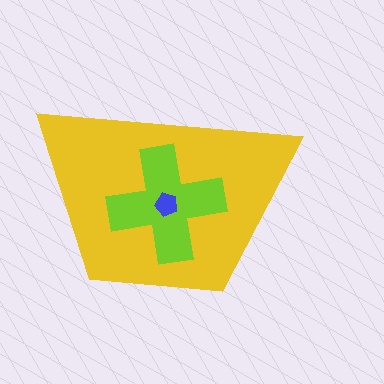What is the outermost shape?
The yellow trapezoid.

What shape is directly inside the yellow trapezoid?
The lime cross.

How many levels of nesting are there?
3.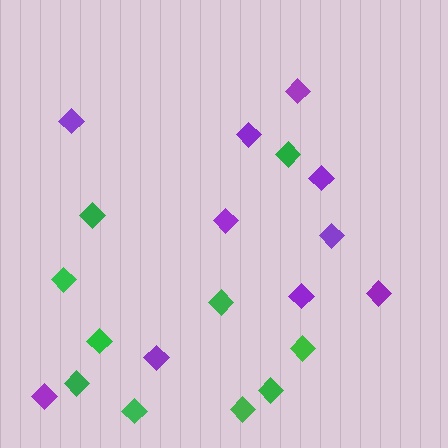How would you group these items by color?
There are 2 groups: one group of purple diamonds (10) and one group of green diamonds (10).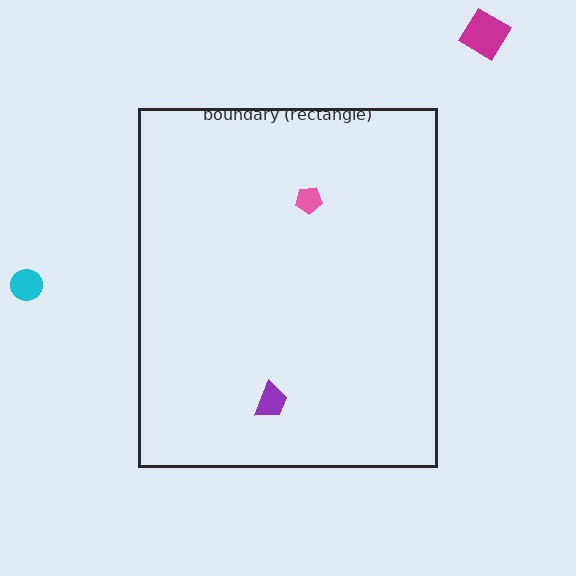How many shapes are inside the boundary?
2 inside, 2 outside.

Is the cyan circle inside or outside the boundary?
Outside.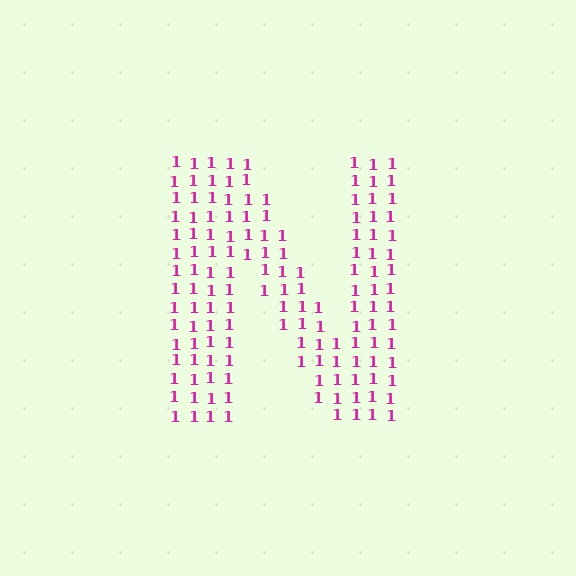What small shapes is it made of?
It is made of small digit 1's.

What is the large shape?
The large shape is the letter N.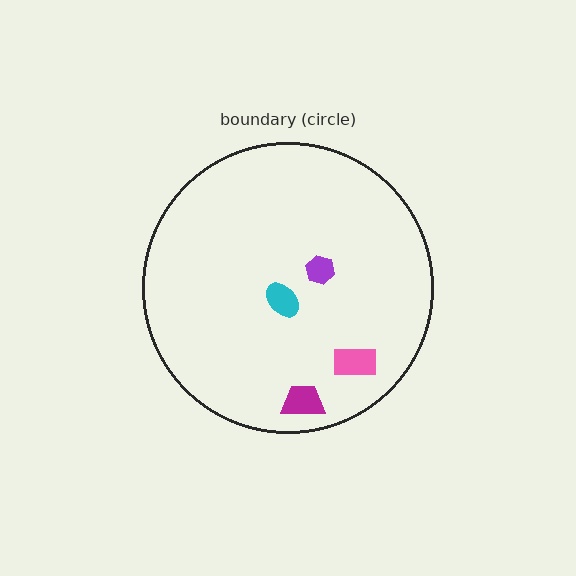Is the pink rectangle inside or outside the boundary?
Inside.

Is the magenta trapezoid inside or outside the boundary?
Inside.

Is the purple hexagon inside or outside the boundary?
Inside.